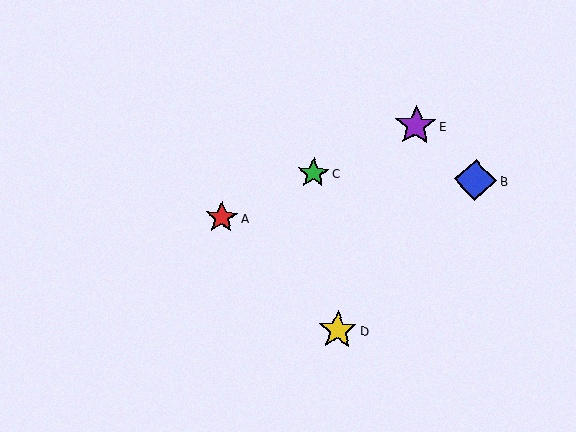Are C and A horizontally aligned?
No, C is at y≈173 and A is at y≈218.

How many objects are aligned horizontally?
2 objects (B, C) are aligned horizontally.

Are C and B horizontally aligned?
Yes, both are at y≈173.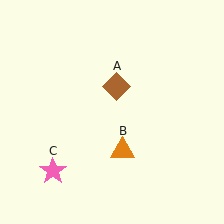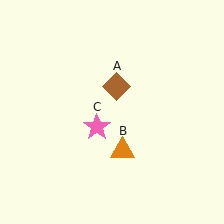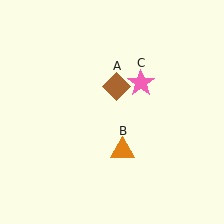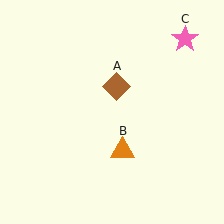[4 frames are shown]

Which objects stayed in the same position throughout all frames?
Brown diamond (object A) and orange triangle (object B) remained stationary.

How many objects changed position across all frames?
1 object changed position: pink star (object C).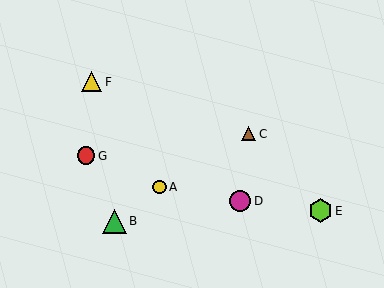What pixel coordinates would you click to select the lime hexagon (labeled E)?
Click at (320, 211) to select the lime hexagon E.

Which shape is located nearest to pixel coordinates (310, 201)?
The lime hexagon (labeled E) at (320, 211) is nearest to that location.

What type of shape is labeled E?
Shape E is a lime hexagon.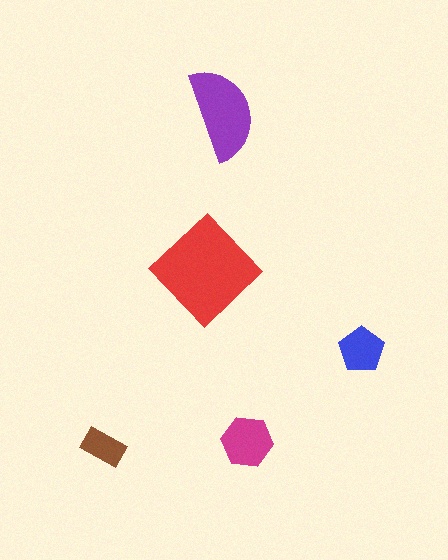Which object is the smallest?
The brown rectangle.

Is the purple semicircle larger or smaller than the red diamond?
Smaller.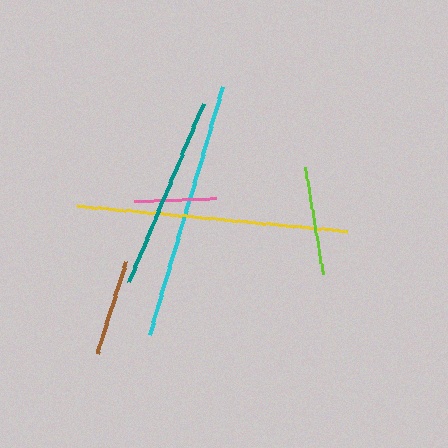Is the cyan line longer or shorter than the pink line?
The cyan line is longer than the pink line.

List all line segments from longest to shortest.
From longest to shortest: yellow, cyan, teal, lime, brown, pink.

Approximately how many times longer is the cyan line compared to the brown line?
The cyan line is approximately 2.7 times the length of the brown line.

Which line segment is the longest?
The yellow line is the longest at approximately 272 pixels.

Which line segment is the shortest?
The pink line is the shortest at approximately 82 pixels.